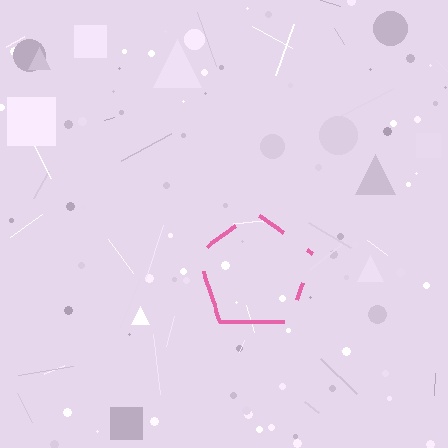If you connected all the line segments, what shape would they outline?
They would outline a pentagon.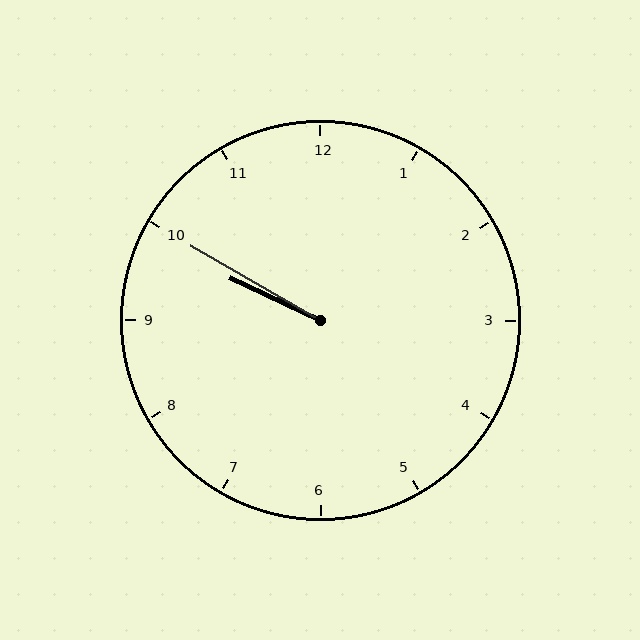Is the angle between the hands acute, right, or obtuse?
It is acute.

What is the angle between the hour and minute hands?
Approximately 5 degrees.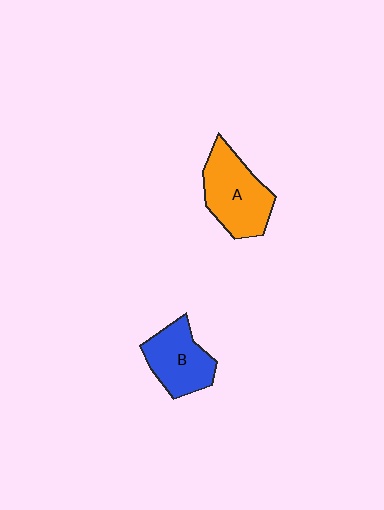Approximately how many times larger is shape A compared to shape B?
Approximately 1.2 times.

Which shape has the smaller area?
Shape B (blue).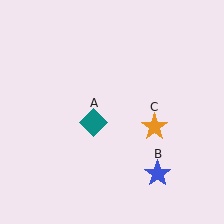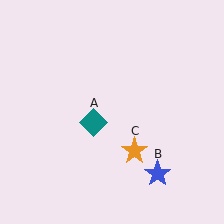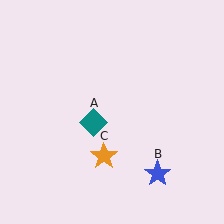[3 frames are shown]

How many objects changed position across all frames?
1 object changed position: orange star (object C).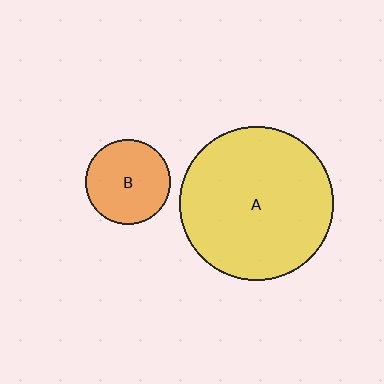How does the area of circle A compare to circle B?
Approximately 3.2 times.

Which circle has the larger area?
Circle A (yellow).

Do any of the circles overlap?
No, none of the circles overlap.